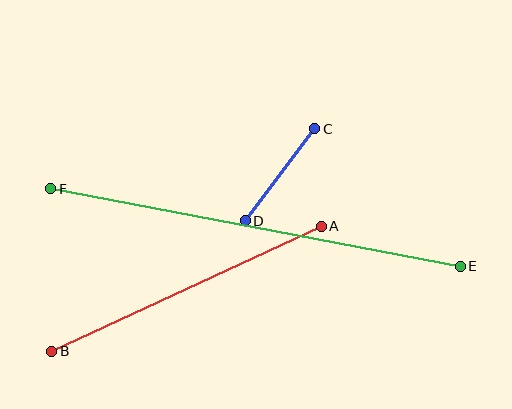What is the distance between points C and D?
The distance is approximately 115 pixels.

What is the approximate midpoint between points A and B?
The midpoint is at approximately (187, 289) pixels.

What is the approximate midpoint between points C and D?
The midpoint is at approximately (280, 175) pixels.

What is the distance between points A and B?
The distance is approximately 297 pixels.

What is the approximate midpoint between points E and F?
The midpoint is at approximately (256, 227) pixels.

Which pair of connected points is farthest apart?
Points E and F are farthest apart.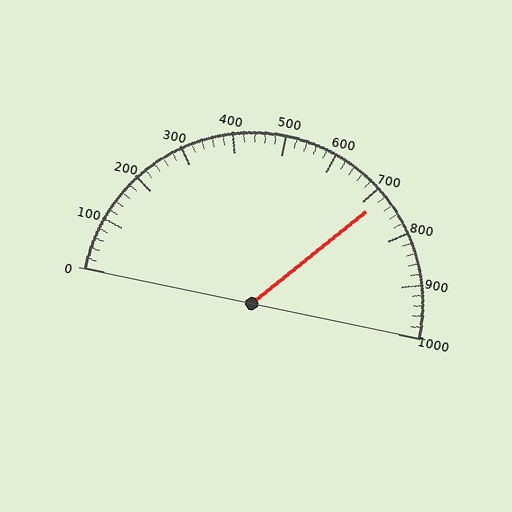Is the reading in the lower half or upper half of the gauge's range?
The reading is in the upper half of the range (0 to 1000).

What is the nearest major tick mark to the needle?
The nearest major tick mark is 700.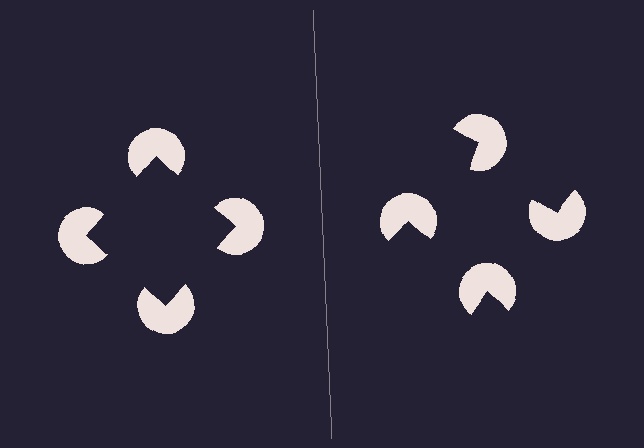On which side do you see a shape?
An illusory square appears on the left side. On the right side the wedge cuts are rotated, so no coherent shape forms.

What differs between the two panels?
The pac-man discs are positioned identically on both sides; only the wedge orientations differ. On the left they align to a square; on the right they are misaligned.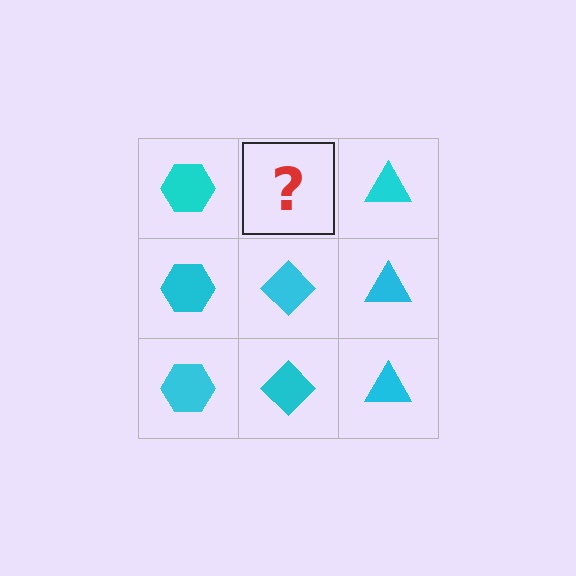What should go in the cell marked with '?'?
The missing cell should contain a cyan diamond.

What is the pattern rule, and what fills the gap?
The rule is that each column has a consistent shape. The gap should be filled with a cyan diamond.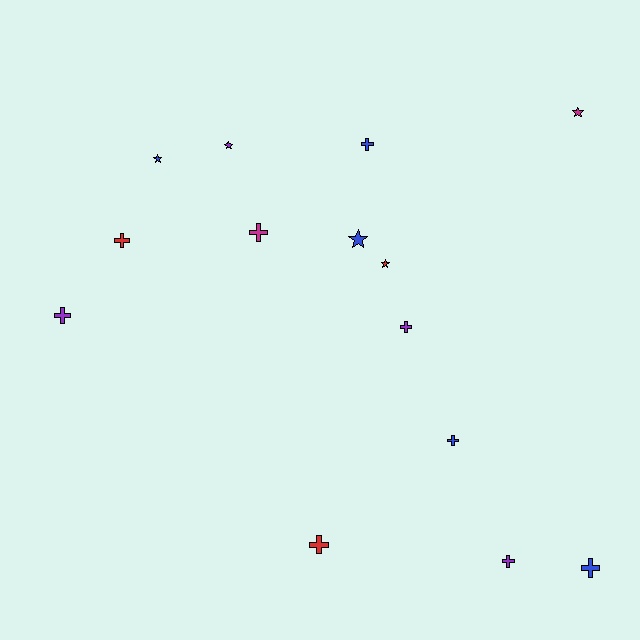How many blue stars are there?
There are 2 blue stars.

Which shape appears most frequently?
Cross, with 9 objects.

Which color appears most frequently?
Blue, with 5 objects.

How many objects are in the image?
There are 14 objects.